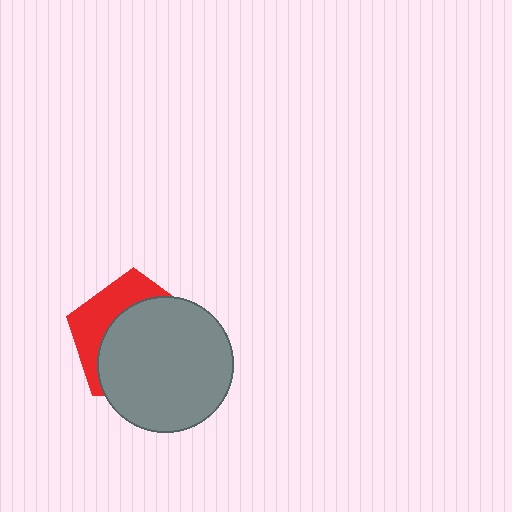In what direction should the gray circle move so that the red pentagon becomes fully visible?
The gray circle should move toward the lower-right. That is the shortest direction to clear the overlap and leave the red pentagon fully visible.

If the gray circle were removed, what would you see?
You would see the complete red pentagon.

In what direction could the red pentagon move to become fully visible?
The red pentagon could move toward the upper-left. That would shift it out from behind the gray circle entirely.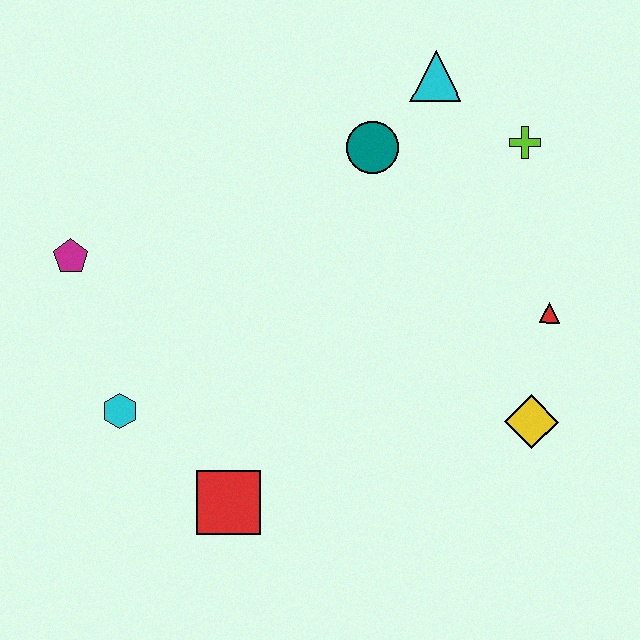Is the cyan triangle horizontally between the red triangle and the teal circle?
Yes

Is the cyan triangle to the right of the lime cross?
No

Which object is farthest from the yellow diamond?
The magenta pentagon is farthest from the yellow diamond.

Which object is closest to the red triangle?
The yellow diamond is closest to the red triangle.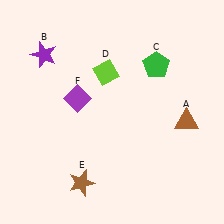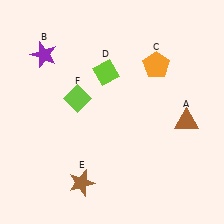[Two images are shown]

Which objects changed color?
C changed from green to orange. F changed from purple to lime.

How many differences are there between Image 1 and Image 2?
There are 2 differences between the two images.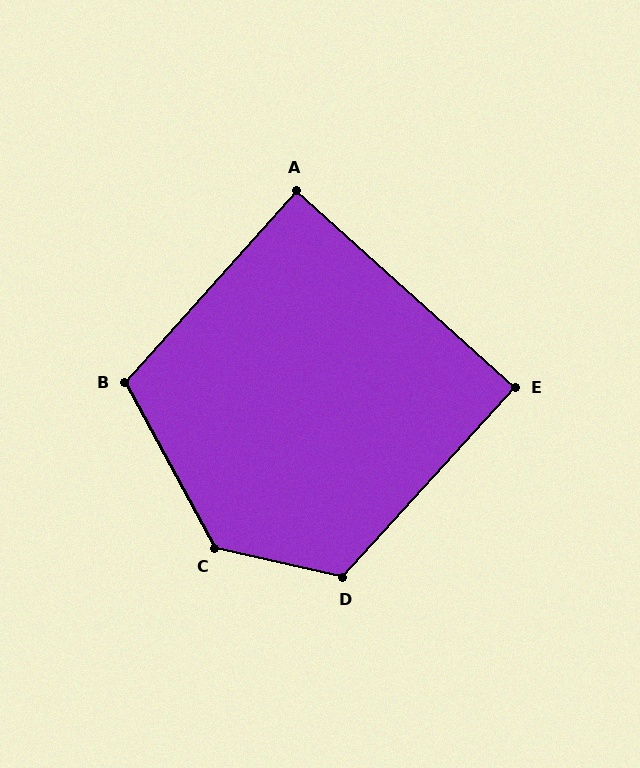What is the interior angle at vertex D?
Approximately 119 degrees (obtuse).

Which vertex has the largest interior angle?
C, at approximately 132 degrees.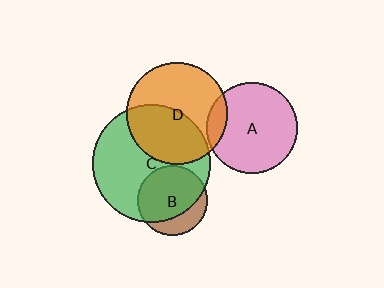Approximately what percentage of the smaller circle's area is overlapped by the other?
Approximately 10%.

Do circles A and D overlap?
Yes.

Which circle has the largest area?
Circle C (green).